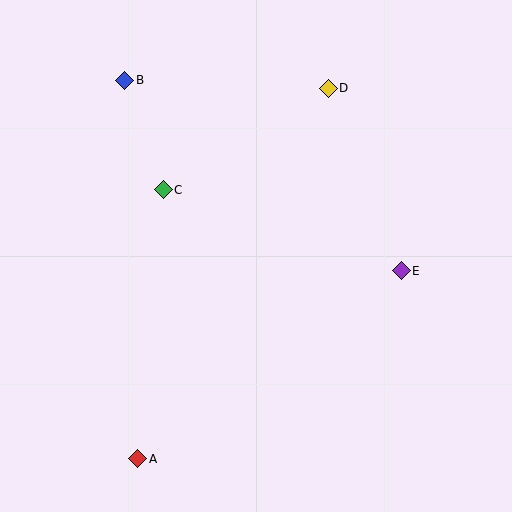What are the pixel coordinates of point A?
Point A is at (138, 459).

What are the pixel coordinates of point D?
Point D is at (328, 88).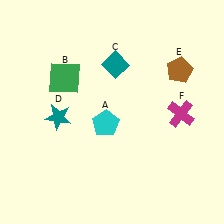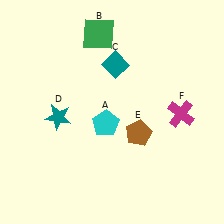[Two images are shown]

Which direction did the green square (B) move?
The green square (B) moved up.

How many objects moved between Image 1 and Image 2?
2 objects moved between the two images.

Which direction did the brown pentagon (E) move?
The brown pentagon (E) moved down.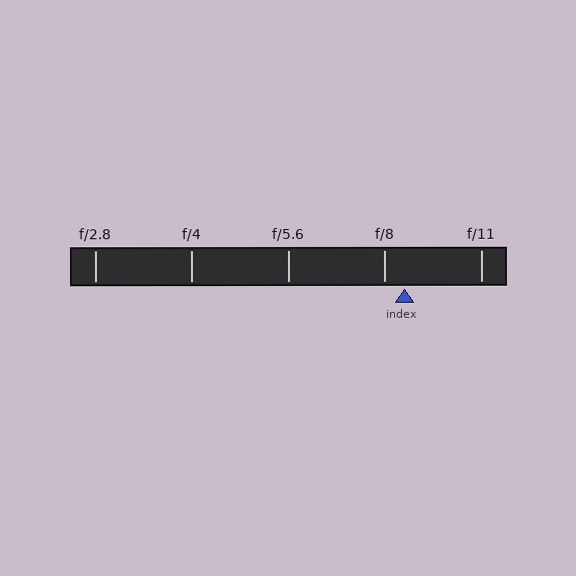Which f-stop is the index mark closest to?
The index mark is closest to f/8.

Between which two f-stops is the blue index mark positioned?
The index mark is between f/8 and f/11.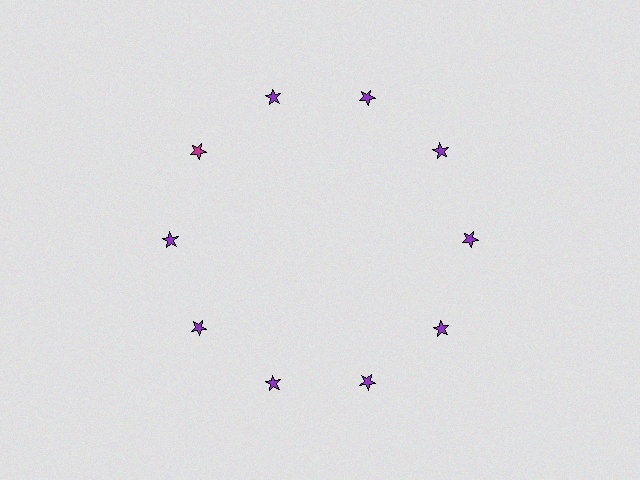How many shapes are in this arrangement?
There are 10 shapes arranged in a ring pattern.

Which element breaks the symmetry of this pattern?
The magenta star at roughly the 10 o'clock position breaks the symmetry. All other shapes are purple stars.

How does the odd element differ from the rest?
It has a different color: magenta instead of purple.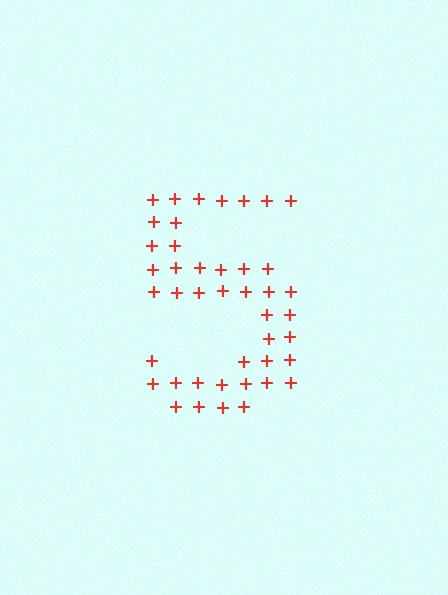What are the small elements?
The small elements are plus signs.